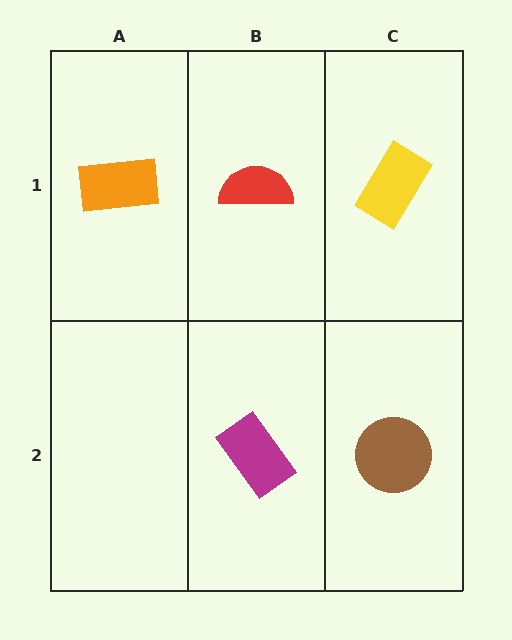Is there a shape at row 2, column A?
No, that cell is empty.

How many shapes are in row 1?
3 shapes.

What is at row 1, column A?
An orange rectangle.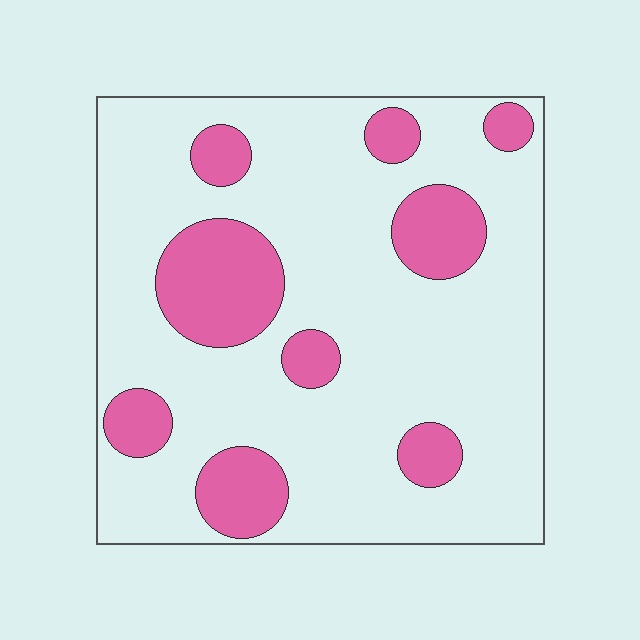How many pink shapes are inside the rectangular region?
9.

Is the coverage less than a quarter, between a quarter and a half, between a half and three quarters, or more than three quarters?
Less than a quarter.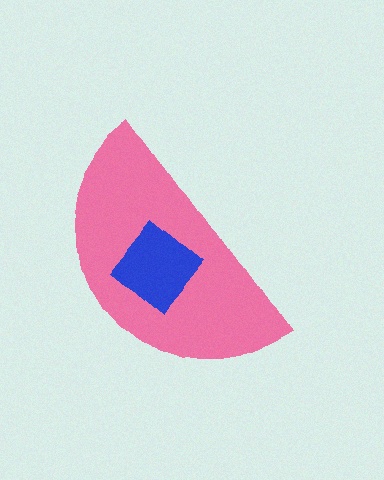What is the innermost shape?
The blue diamond.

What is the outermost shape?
The pink semicircle.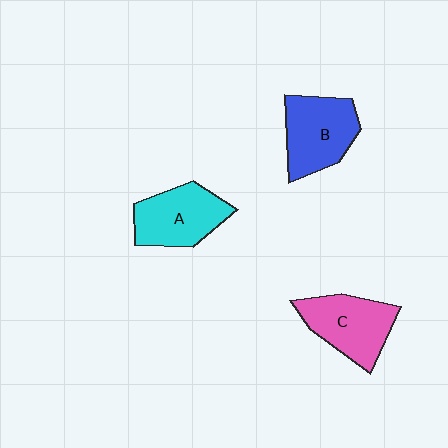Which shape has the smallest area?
Shape A (cyan).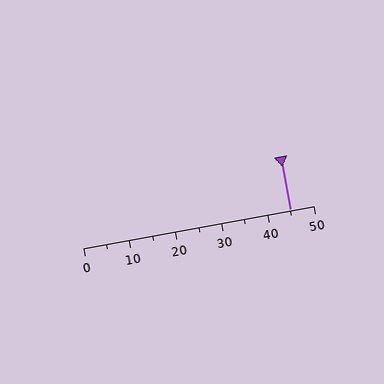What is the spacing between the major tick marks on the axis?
The major ticks are spaced 10 apart.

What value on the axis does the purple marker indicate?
The marker indicates approximately 45.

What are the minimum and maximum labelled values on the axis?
The axis runs from 0 to 50.